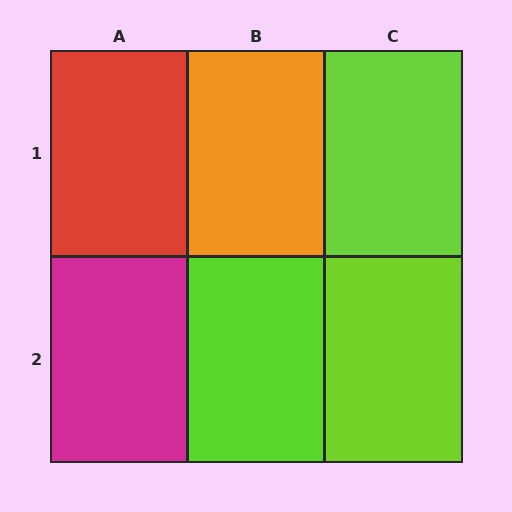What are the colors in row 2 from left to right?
Magenta, lime, lime.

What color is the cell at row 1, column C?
Lime.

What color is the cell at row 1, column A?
Red.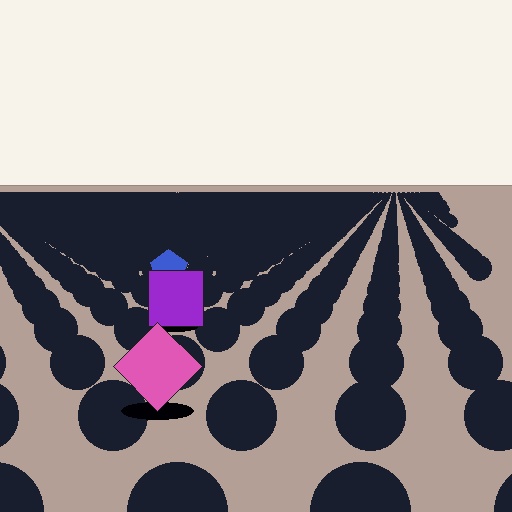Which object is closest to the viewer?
The pink diamond is closest. The texture marks near it are larger and more spread out.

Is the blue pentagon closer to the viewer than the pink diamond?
No. The pink diamond is closer — you can tell from the texture gradient: the ground texture is coarser near it.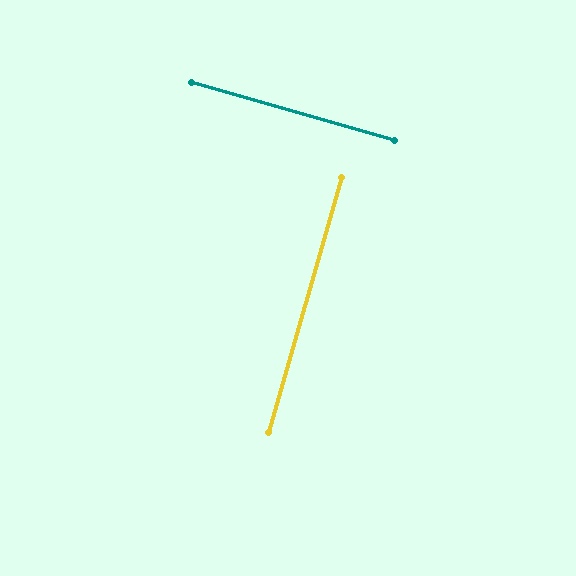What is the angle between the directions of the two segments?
Approximately 90 degrees.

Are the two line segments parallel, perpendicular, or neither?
Perpendicular — they meet at approximately 90°.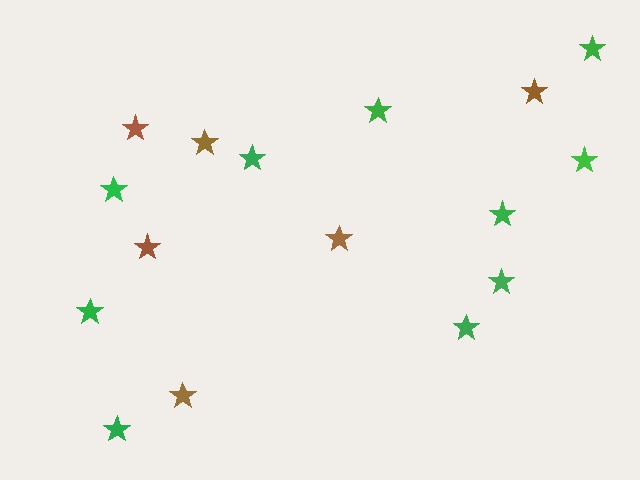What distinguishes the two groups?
There are 2 groups: one group of green stars (10) and one group of brown stars (6).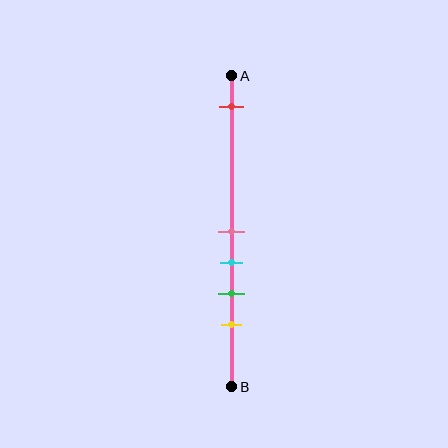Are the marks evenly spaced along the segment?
No, the marks are not evenly spaced.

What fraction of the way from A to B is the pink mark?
The pink mark is approximately 50% (0.5) of the way from A to B.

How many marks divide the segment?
There are 5 marks dividing the segment.